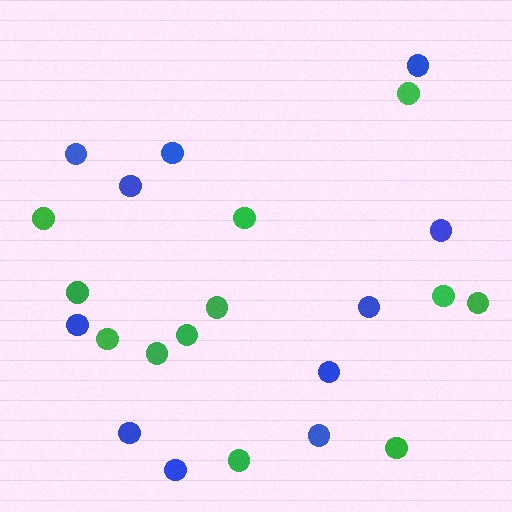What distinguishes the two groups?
There are 2 groups: one group of blue circles (11) and one group of green circles (12).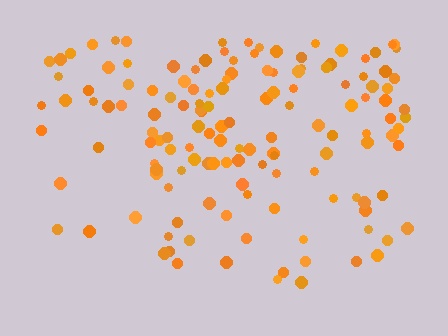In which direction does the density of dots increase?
From bottom to top, with the top side densest.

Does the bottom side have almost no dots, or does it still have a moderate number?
Still a moderate number, just noticeably fewer than the top.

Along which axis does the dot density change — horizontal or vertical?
Vertical.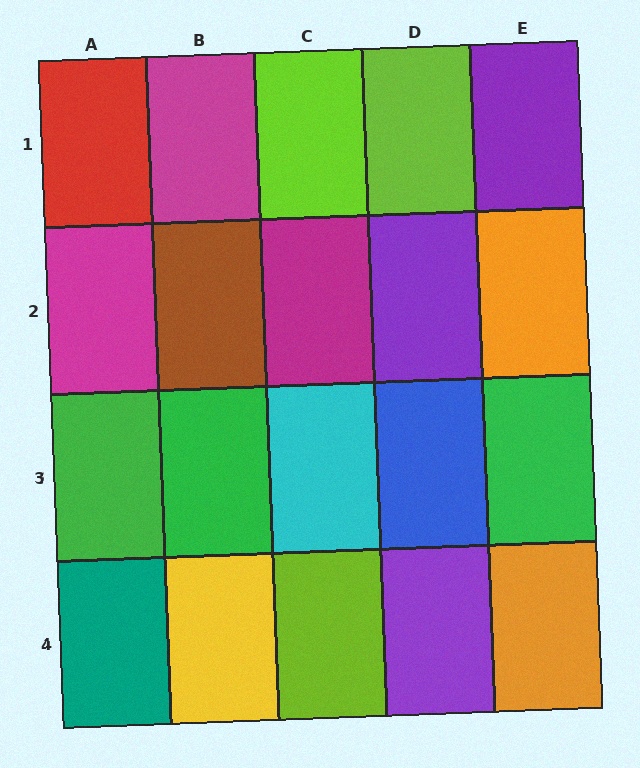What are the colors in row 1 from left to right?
Red, magenta, lime, lime, purple.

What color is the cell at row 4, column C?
Lime.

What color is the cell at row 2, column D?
Purple.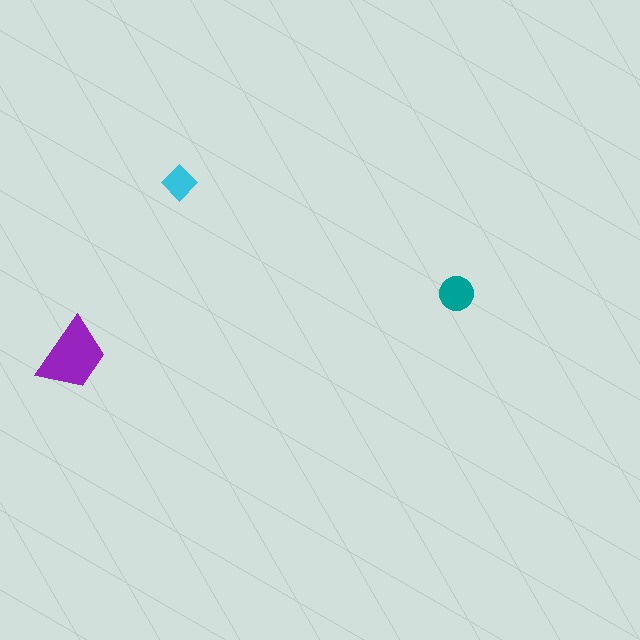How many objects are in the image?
There are 3 objects in the image.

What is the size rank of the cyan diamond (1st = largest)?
3rd.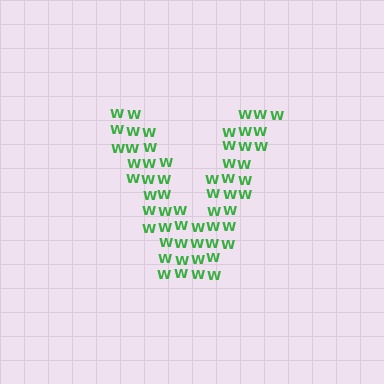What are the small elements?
The small elements are letter W's.